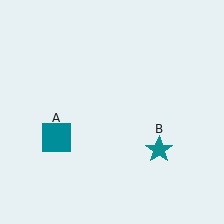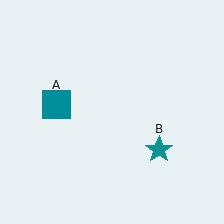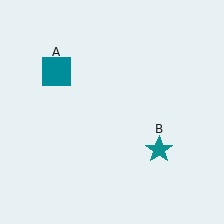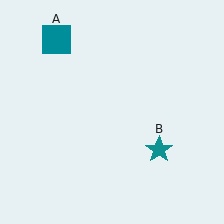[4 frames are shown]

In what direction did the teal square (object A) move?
The teal square (object A) moved up.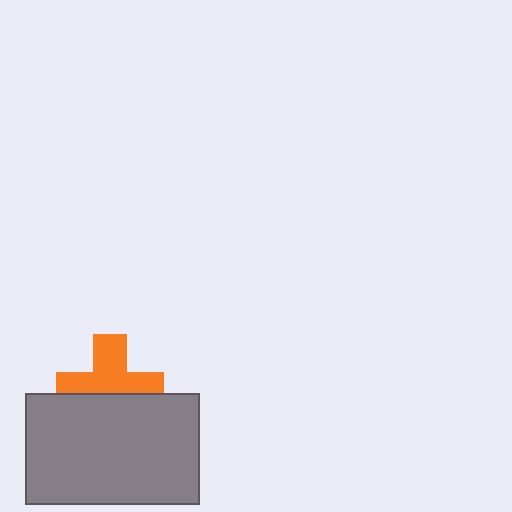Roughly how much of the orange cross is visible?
About half of it is visible (roughly 59%).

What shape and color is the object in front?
The object in front is a gray rectangle.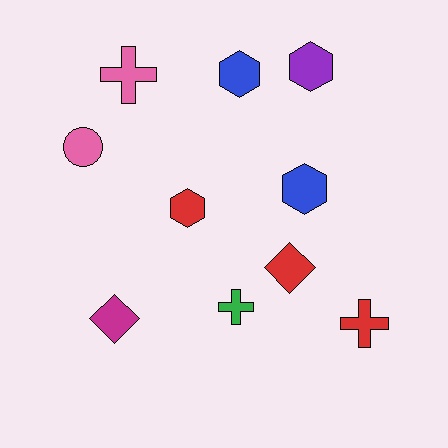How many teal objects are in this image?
There are no teal objects.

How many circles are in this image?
There is 1 circle.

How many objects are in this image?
There are 10 objects.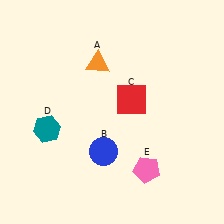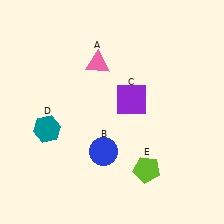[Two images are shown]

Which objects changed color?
A changed from orange to pink. C changed from red to purple. E changed from pink to lime.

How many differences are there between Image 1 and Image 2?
There are 3 differences between the two images.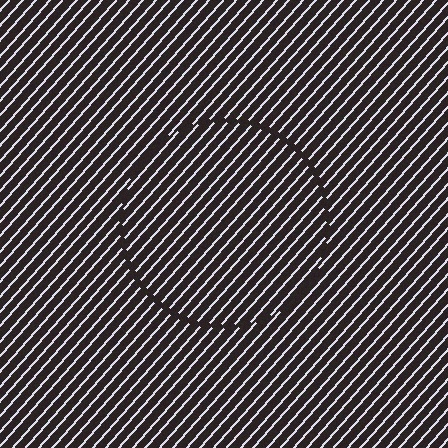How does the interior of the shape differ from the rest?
The interior of the shape contains the same grating, shifted by half a period — the contour is defined by the phase discontinuity where line-ends from the inner and outer gratings abut.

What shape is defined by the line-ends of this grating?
An illusory circle. The interior of the shape contains the same grating, shifted by half a period — the contour is defined by the phase discontinuity where line-ends from the inner and outer gratings abut.